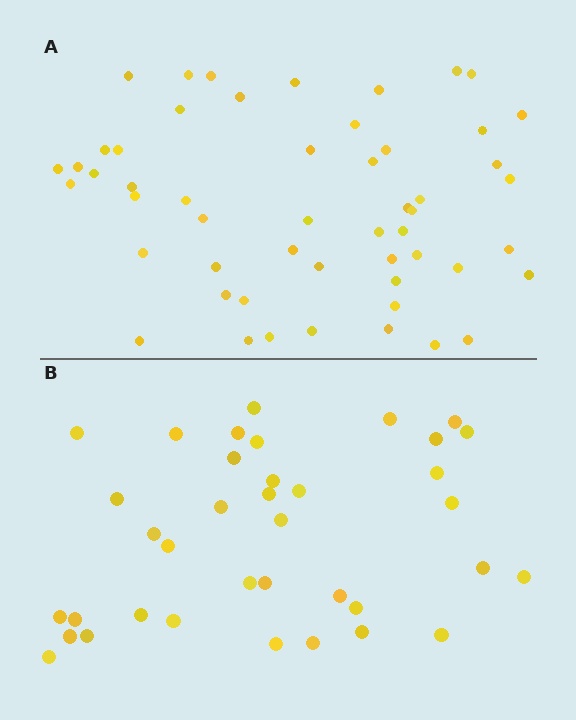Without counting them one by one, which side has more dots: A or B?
Region A (the top region) has more dots.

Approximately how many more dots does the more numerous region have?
Region A has approximately 15 more dots than region B.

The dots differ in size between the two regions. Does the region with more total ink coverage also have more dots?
No. Region B has more total ink coverage because its dots are larger, but region A actually contains more individual dots. Total area can be misleading — the number of items is what matters here.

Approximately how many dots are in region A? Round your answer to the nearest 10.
About 50 dots. (The exact count is 53, which rounds to 50.)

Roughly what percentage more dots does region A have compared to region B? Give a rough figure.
About 45% more.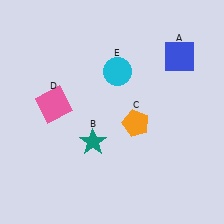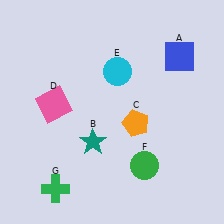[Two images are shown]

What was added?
A green circle (F), a green cross (G) were added in Image 2.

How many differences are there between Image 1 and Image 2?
There are 2 differences between the two images.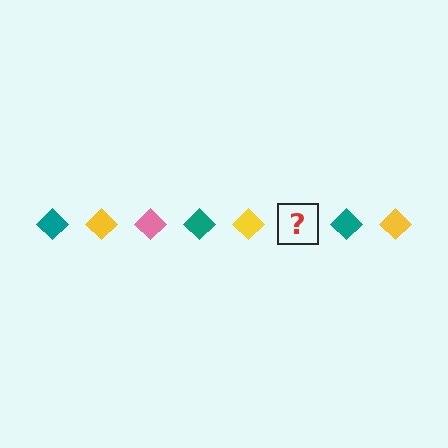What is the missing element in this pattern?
The missing element is a pink diamond.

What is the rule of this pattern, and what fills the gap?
The rule is that the pattern cycles through teal, yellow, pink diamonds. The gap should be filled with a pink diamond.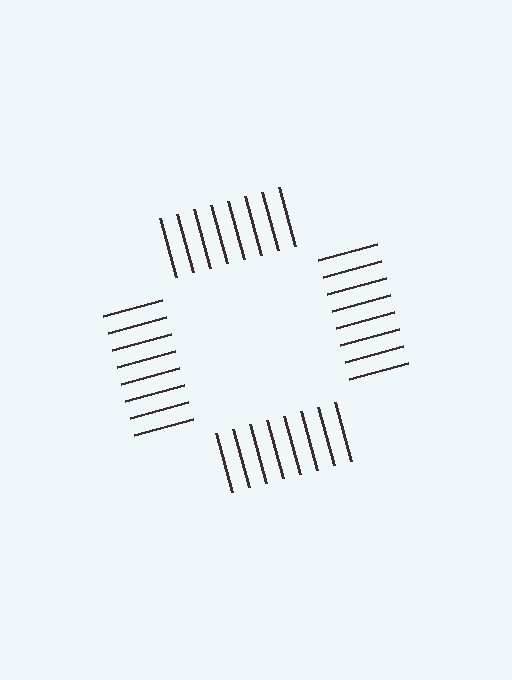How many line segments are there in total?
32 — 8 along each of the 4 edges.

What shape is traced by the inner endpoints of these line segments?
An illusory square — the line segments terminate on its edges but no continuous stroke is drawn.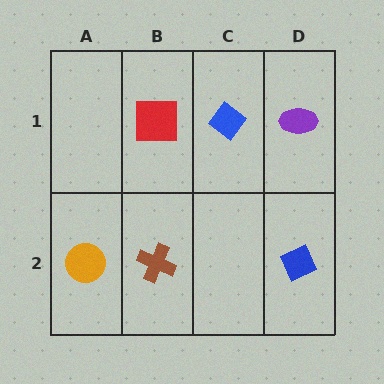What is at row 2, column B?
A brown cross.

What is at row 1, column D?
A purple ellipse.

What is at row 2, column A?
An orange circle.